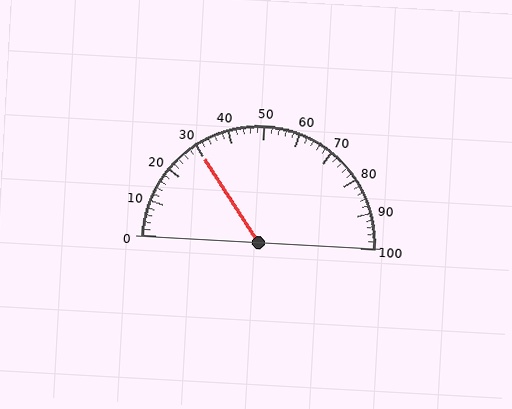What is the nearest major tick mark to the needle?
The nearest major tick mark is 30.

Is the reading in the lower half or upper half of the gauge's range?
The reading is in the lower half of the range (0 to 100).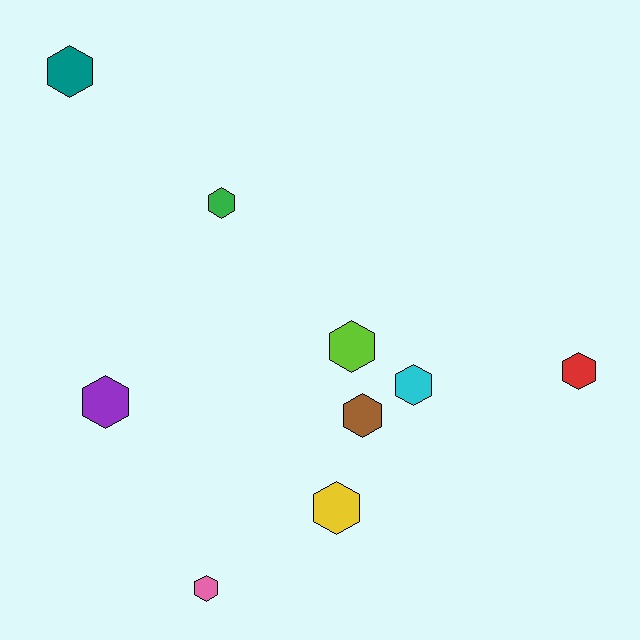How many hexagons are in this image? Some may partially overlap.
There are 9 hexagons.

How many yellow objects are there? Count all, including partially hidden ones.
There is 1 yellow object.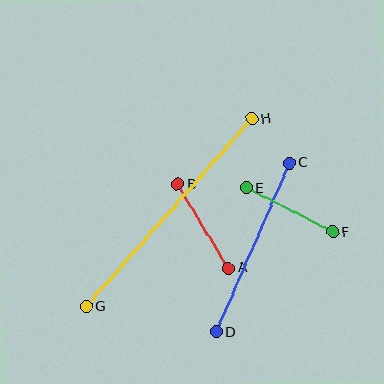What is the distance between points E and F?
The distance is approximately 97 pixels.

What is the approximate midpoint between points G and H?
The midpoint is at approximately (169, 213) pixels.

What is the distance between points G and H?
The distance is approximately 250 pixels.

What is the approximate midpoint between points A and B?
The midpoint is at approximately (203, 226) pixels.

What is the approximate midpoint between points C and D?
The midpoint is at approximately (253, 247) pixels.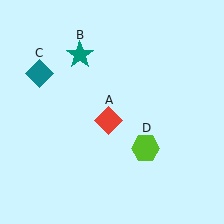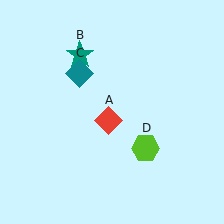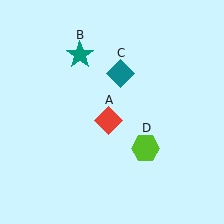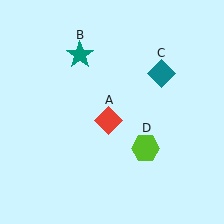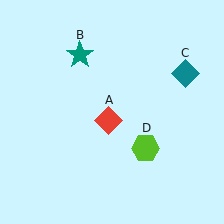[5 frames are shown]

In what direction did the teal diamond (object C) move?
The teal diamond (object C) moved right.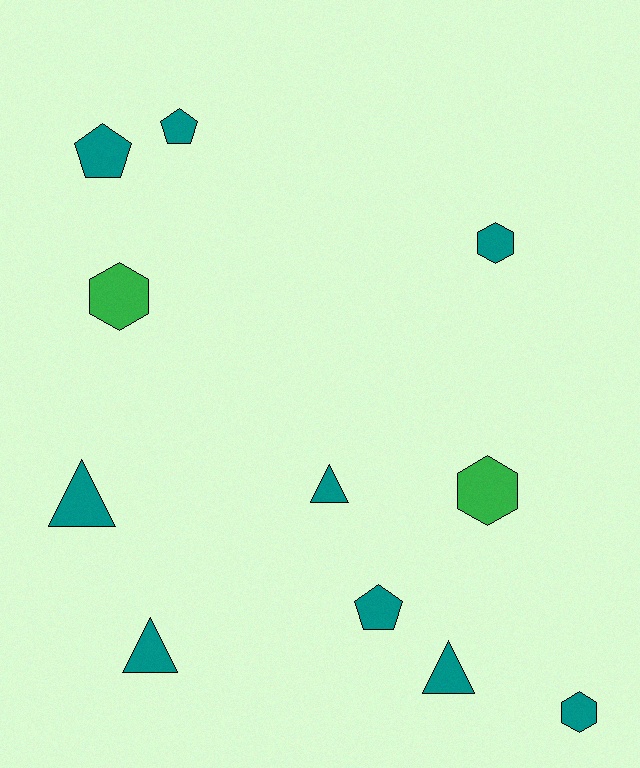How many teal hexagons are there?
There are 2 teal hexagons.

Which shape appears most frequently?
Triangle, with 4 objects.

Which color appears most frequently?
Teal, with 9 objects.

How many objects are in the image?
There are 11 objects.